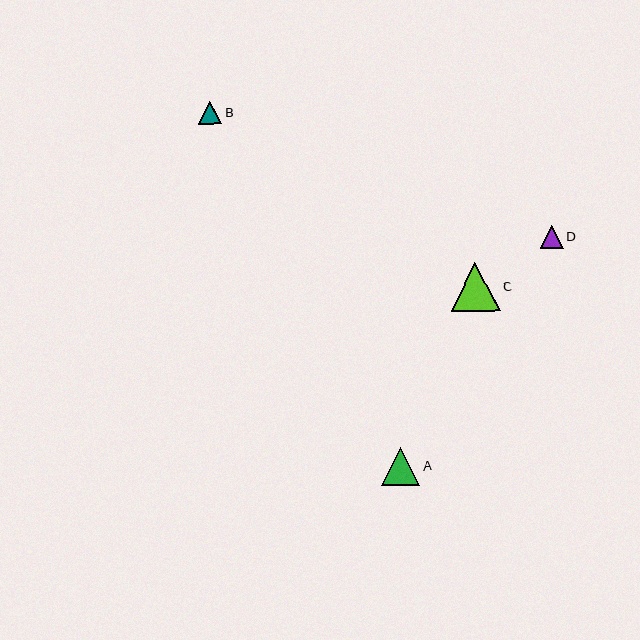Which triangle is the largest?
Triangle C is the largest with a size of approximately 48 pixels.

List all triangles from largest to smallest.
From largest to smallest: C, A, B, D.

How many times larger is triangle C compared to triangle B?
Triangle C is approximately 2.1 times the size of triangle B.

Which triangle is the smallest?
Triangle D is the smallest with a size of approximately 23 pixels.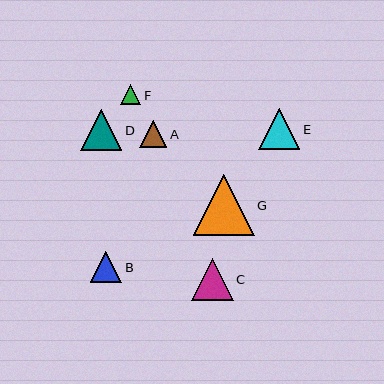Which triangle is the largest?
Triangle G is the largest with a size of approximately 61 pixels.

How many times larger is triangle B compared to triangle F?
Triangle B is approximately 1.5 times the size of triangle F.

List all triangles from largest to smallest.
From largest to smallest: G, C, E, D, B, A, F.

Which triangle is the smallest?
Triangle F is the smallest with a size of approximately 20 pixels.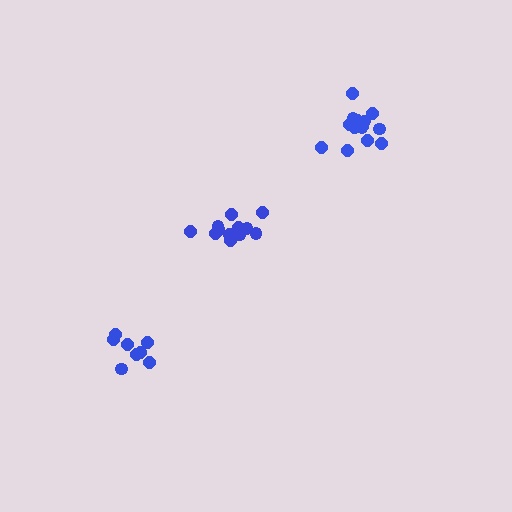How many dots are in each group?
Group 1: 14 dots, Group 2: 8 dots, Group 3: 12 dots (34 total).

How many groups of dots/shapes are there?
There are 3 groups.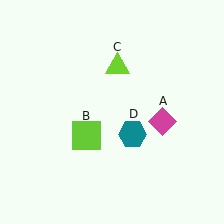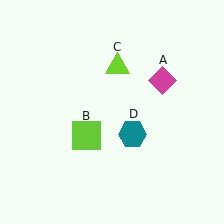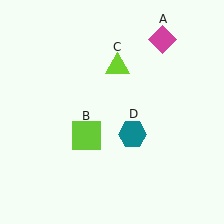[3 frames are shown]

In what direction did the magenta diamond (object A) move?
The magenta diamond (object A) moved up.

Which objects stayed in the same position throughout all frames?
Lime square (object B) and lime triangle (object C) and teal hexagon (object D) remained stationary.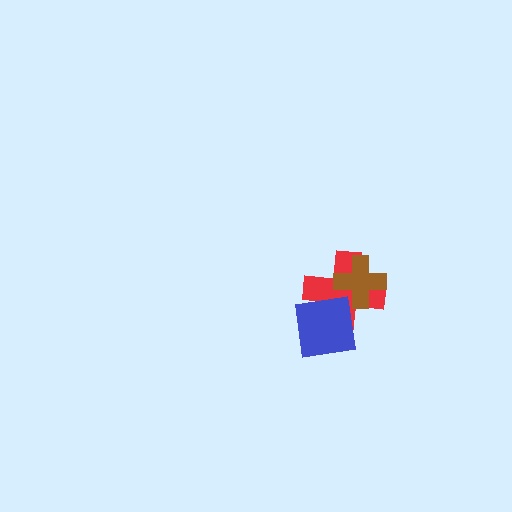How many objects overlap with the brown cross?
2 objects overlap with the brown cross.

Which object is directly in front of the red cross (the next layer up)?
The blue square is directly in front of the red cross.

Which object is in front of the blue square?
The brown cross is in front of the blue square.